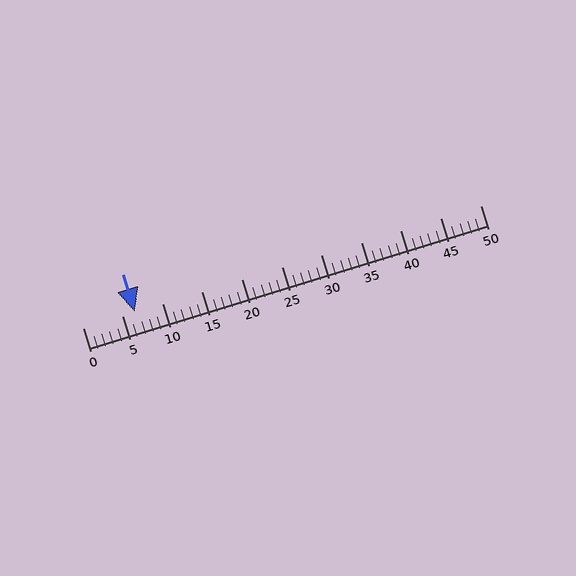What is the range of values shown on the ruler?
The ruler shows values from 0 to 50.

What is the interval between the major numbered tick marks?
The major tick marks are spaced 5 units apart.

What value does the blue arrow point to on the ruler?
The blue arrow points to approximately 6.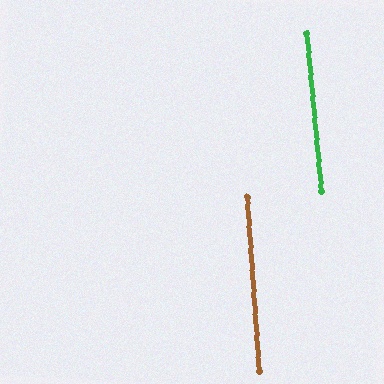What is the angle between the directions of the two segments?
Approximately 1 degree.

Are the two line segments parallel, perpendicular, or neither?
Parallel — their directions differ by only 1.2°.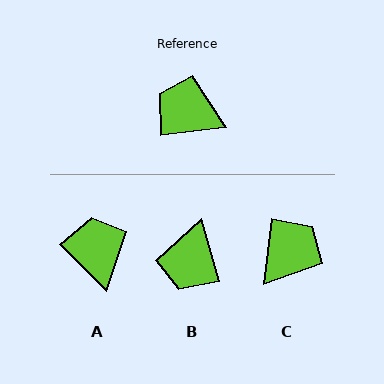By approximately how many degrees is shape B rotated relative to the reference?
Approximately 99 degrees counter-clockwise.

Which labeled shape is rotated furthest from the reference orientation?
C, about 104 degrees away.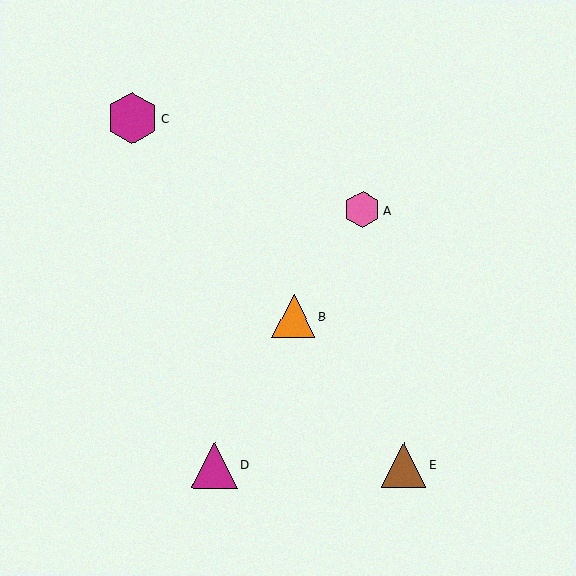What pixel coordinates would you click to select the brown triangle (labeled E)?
Click at (404, 465) to select the brown triangle E.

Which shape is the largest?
The magenta hexagon (labeled C) is the largest.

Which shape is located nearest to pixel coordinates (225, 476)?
The magenta triangle (labeled D) at (215, 465) is nearest to that location.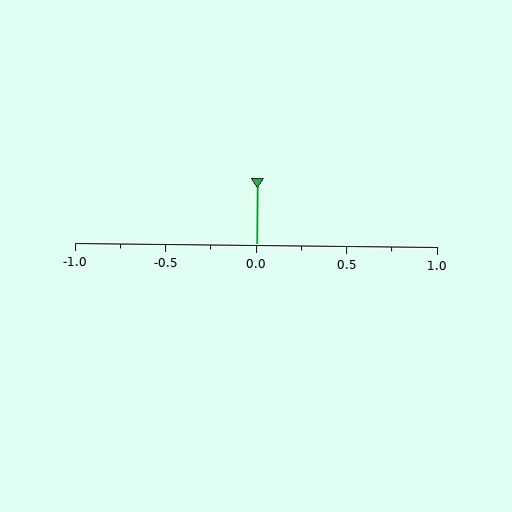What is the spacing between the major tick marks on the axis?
The major ticks are spaced 0.5 apart.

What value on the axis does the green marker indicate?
The marker indicates approximately 0.